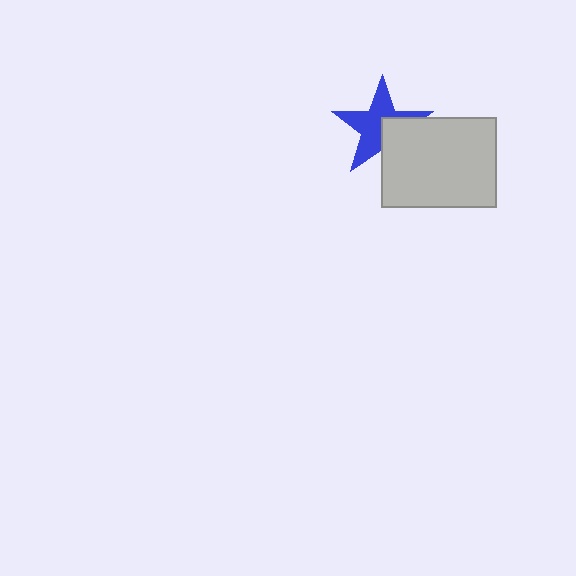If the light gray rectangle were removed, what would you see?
You would see the complete blue star.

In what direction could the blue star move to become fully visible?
The blue star could move toward the upper-left. That would shift it out from behind the light gray rectangle entirely.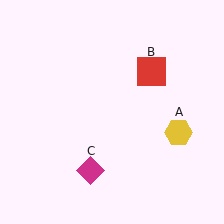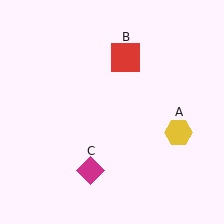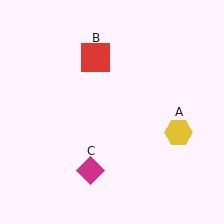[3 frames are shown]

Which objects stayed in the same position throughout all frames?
Yellow hexagon (object A) and magenta diamond (object C) remained stationary.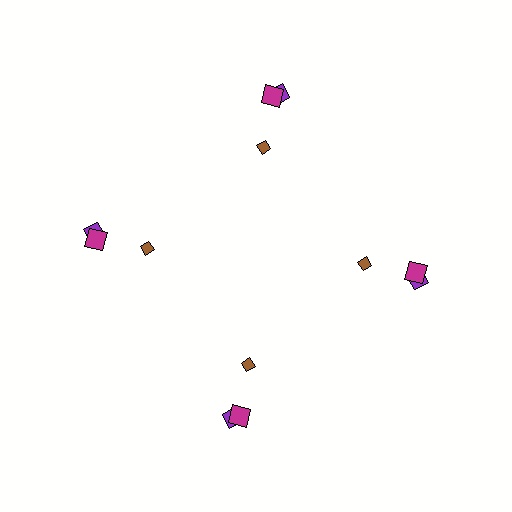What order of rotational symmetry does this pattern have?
This pattern has 4-fold rotational symmetry.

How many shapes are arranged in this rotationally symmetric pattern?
There are 12 shapes, arranged in 4 groups of 3.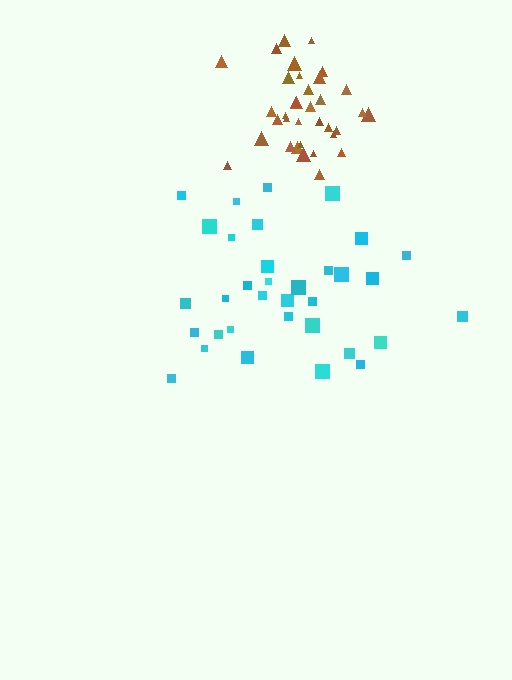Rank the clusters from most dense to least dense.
brown, cyan.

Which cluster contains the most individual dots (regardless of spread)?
Brown (35).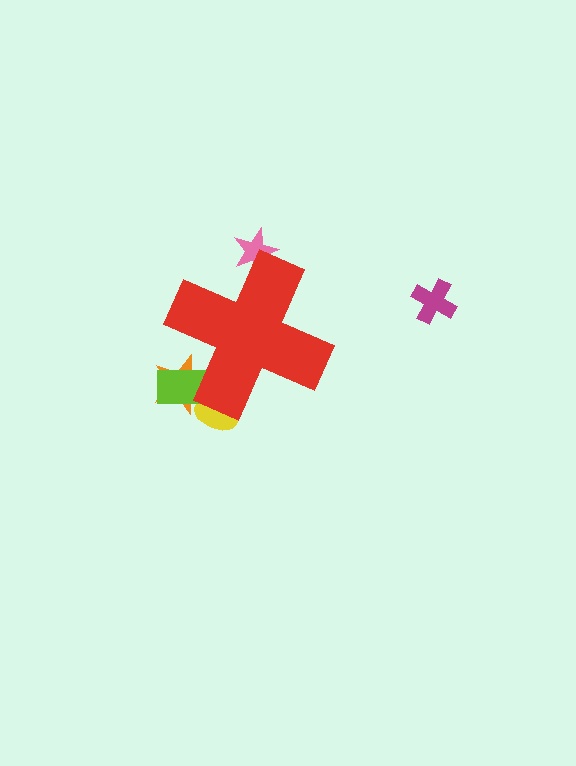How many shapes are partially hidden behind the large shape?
4 shapes are partially hidden.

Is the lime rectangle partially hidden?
Yes, the lime rectangle is partially hidden behind the red cross.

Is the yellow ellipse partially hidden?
Yes, the yellow ellipse is partially hidden behind the red cross.